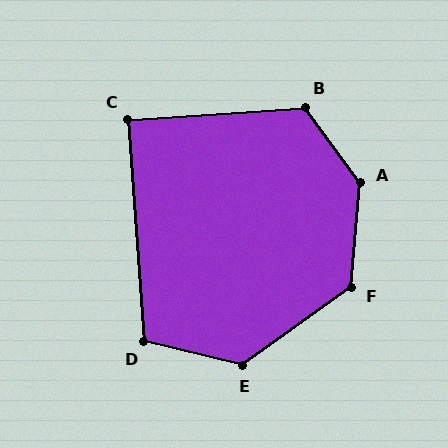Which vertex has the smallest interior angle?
C, at approximately 90 degrees.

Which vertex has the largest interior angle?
A, at approximately 139 degrees.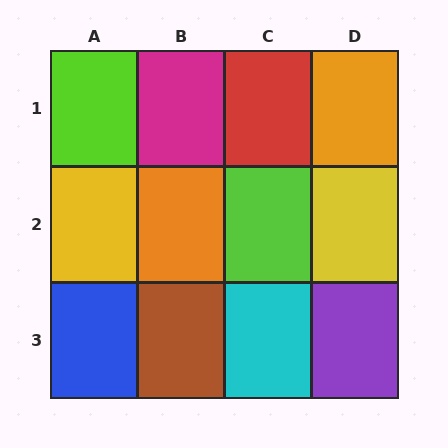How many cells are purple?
1 cell is purple.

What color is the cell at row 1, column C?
Red.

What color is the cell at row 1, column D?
Orange.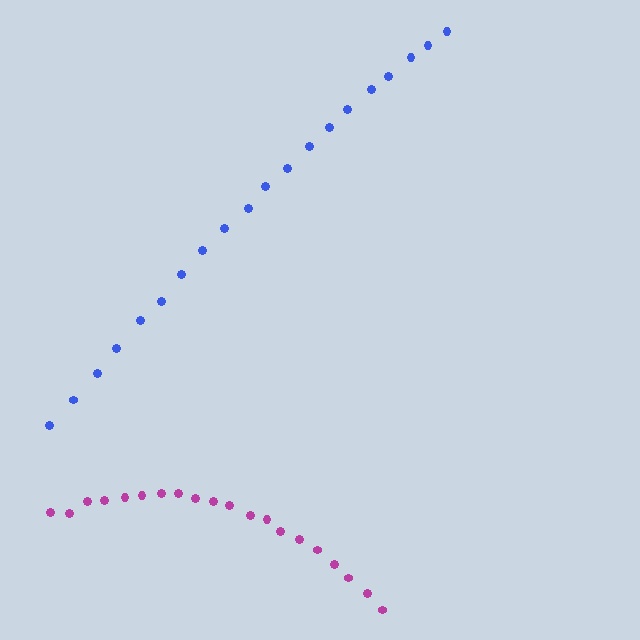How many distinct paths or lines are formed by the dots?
There are 2 distinct paths.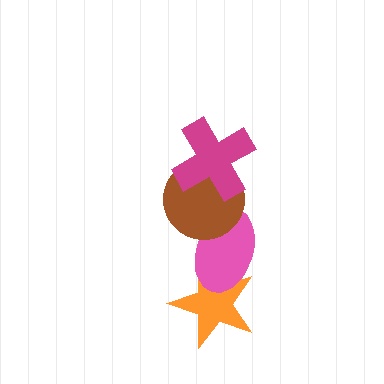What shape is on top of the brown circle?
The magenta cross is on top of the brown circle.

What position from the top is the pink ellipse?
The pink ellipse is 3rd from the top.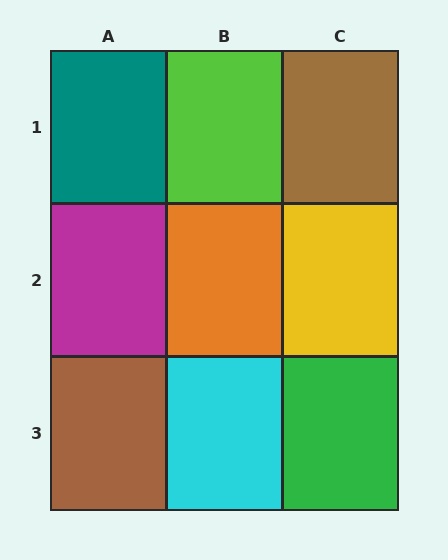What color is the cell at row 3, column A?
Brown.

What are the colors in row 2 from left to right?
Magenta, orange, yellow.